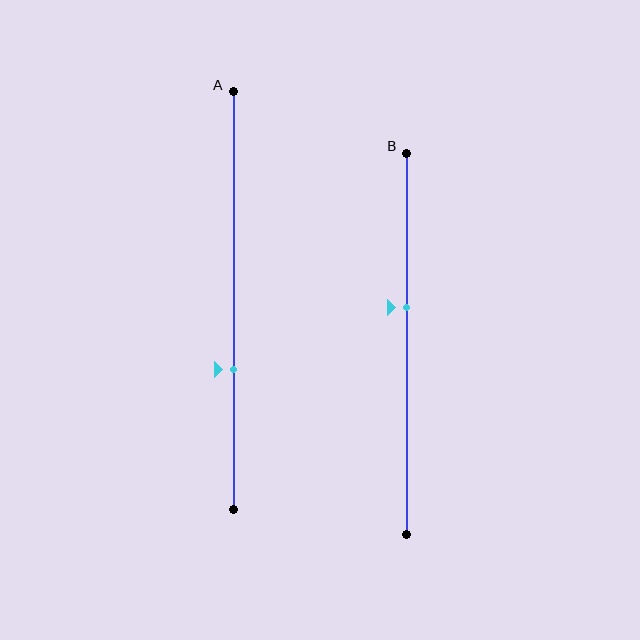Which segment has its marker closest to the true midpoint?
Segment B has its marker closest to the true midpoint.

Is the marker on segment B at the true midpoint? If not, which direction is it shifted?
No, the marker on segment B is shifted upward by about 10% of the segment length.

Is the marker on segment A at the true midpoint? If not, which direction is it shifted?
No, the marker on segment A is shifted downward by about 17% of the segment length.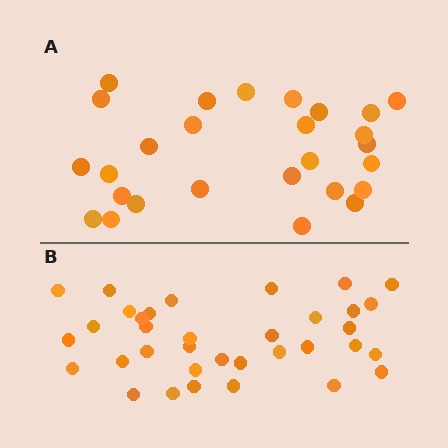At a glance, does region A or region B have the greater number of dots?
Region B (the bottom region) has more dots.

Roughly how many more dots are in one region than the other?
Region B has roughly 8 or so more dots than region A.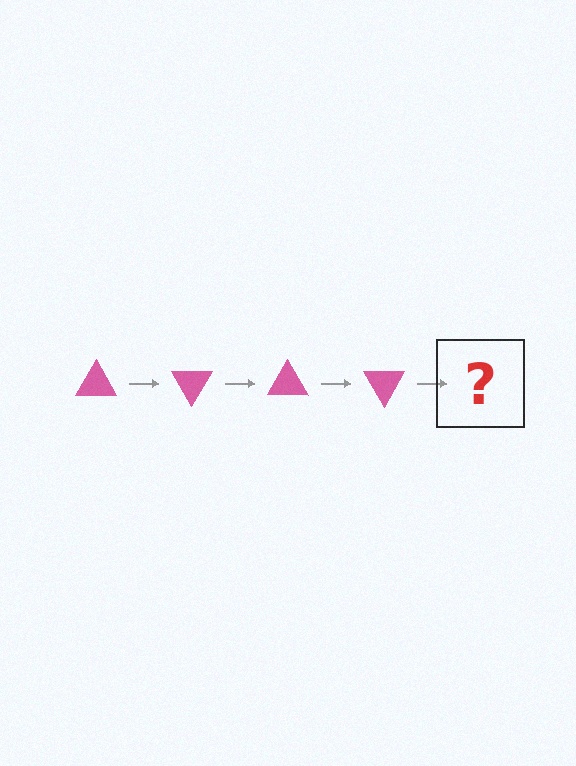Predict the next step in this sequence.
The next step is a pink triangle rotated 240 degrees.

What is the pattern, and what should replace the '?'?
The pattern is that the triangle rotates 60 degrees each step. The '?' should be a pink triangle rotated 240 degrees.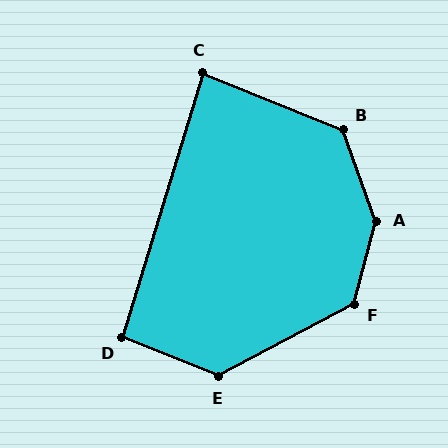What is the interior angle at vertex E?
Approximately 130 degrees (obtuse).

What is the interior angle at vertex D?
Approximately 95 degrees (obtuse).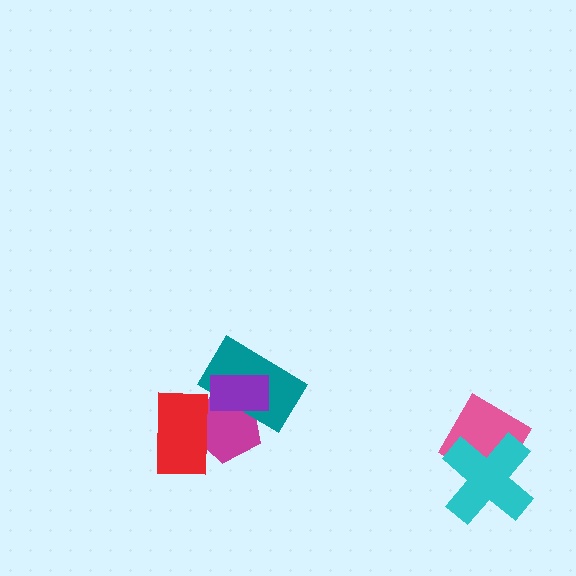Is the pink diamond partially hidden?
Yes, it is partially covered by another shape.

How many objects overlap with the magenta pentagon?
3 objects overlap with the magenta pentagon.